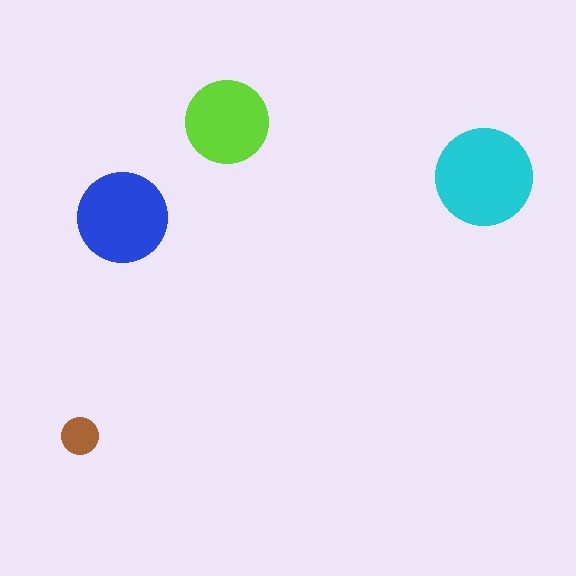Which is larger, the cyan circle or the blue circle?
The cyan one.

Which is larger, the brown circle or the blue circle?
The blue one.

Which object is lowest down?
The brown circle is bottommost.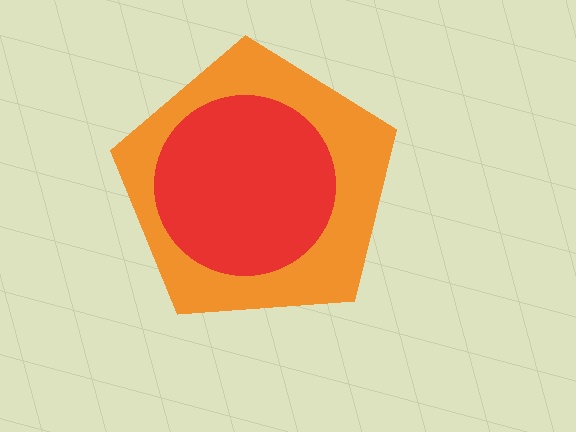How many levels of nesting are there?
2.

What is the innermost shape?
The red circle.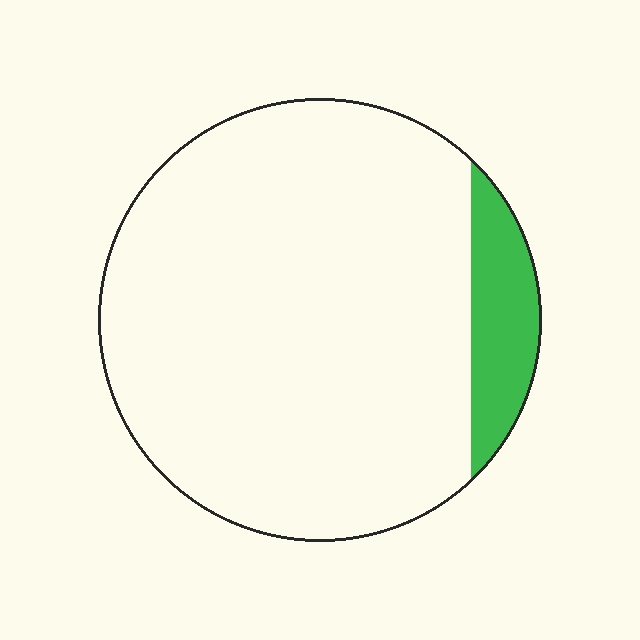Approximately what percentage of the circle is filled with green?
Approximately 10%.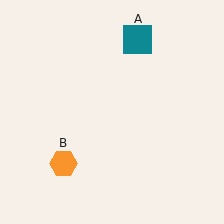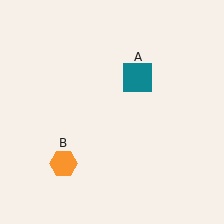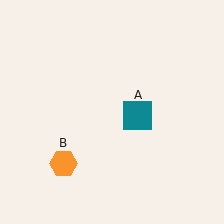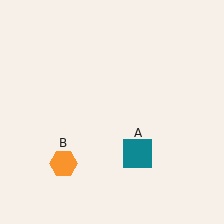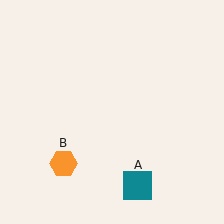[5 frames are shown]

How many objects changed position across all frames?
1 object changed position: teal square (object A).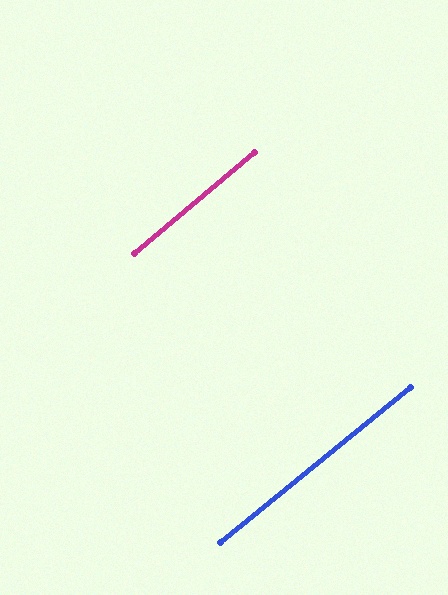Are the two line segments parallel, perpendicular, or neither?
Parallel — their directions differ by only 0.6°.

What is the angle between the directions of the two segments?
Approximately 1 degree.